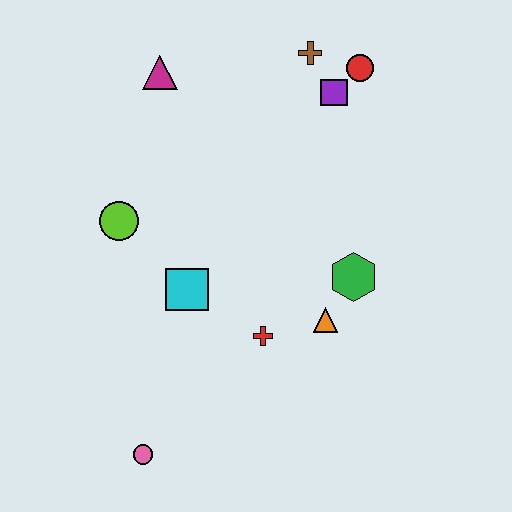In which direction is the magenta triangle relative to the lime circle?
The magenta triangle is above the lime circle.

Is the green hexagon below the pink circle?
No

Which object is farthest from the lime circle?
The red circle is farthest from the lime circle.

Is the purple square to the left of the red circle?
Yes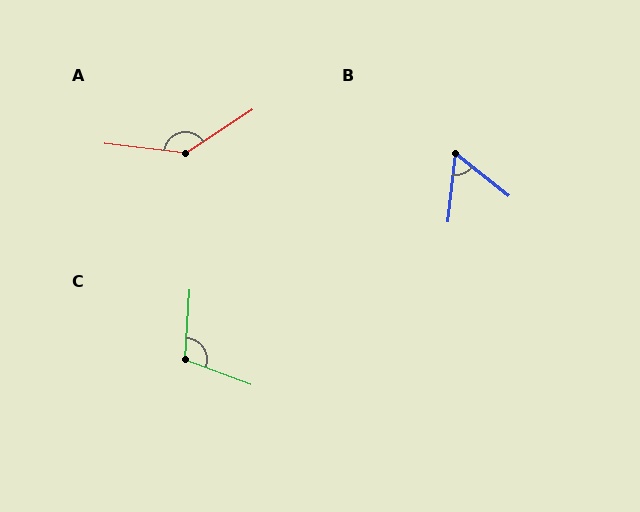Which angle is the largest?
A, at approximately 140 degrees.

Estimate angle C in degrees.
Approximately 107 degrees.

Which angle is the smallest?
B, at approximately 57 degrees.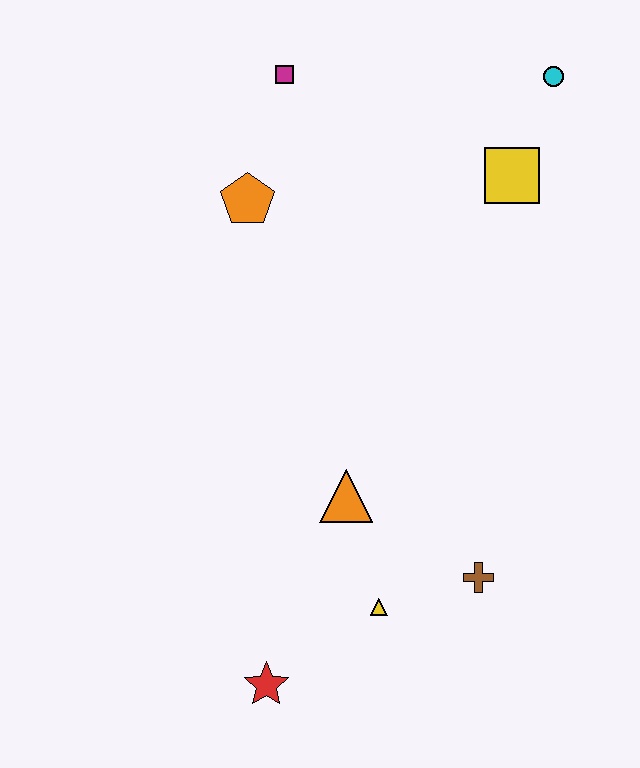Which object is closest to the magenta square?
The orange pentagon is closest to the magenta square.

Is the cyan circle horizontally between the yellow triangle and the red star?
No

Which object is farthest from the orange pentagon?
The red star is farthest from the orange pentagon.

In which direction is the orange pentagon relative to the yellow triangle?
The orange pentagon is above the yellow triangle.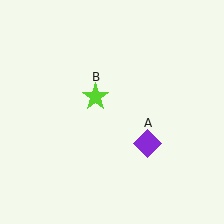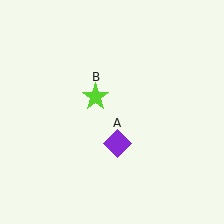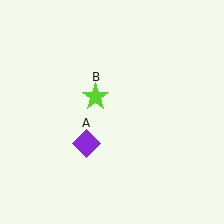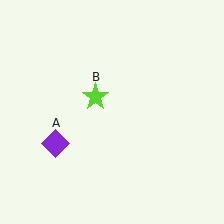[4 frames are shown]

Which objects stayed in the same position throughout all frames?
Lime star (object B) remained stationary.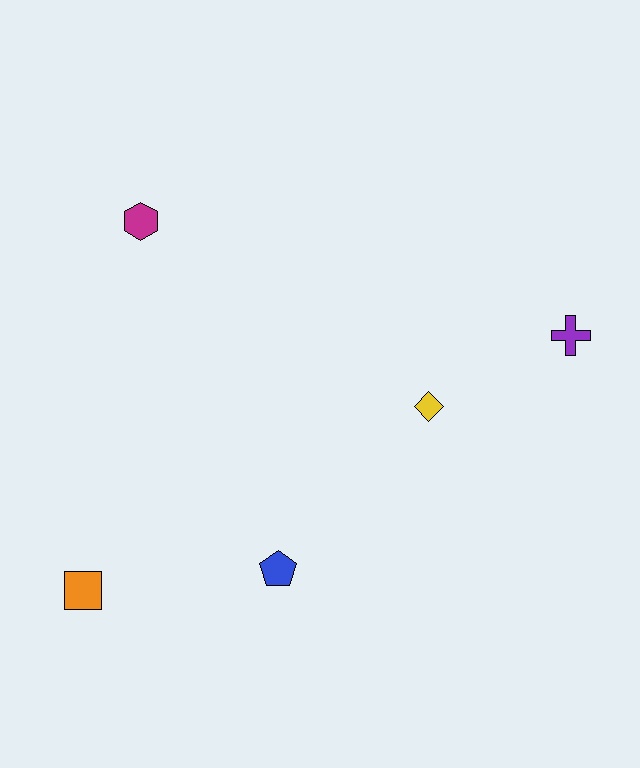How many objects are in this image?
There are 5 objects.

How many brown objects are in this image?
There are no brown objects.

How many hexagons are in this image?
There is 1 hexagon.